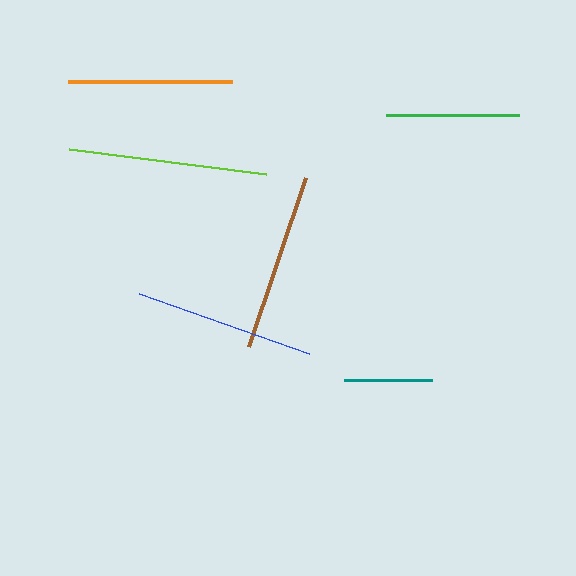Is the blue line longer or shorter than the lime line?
The lime line is longer than the blue line.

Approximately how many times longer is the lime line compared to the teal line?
The lime line is approximately 2.2 times the length of the teal line.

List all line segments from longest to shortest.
From longest to shortest: lime, blue, brown, orange, green, teal.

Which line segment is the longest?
The lime line is the longest at approximately 198 pixels.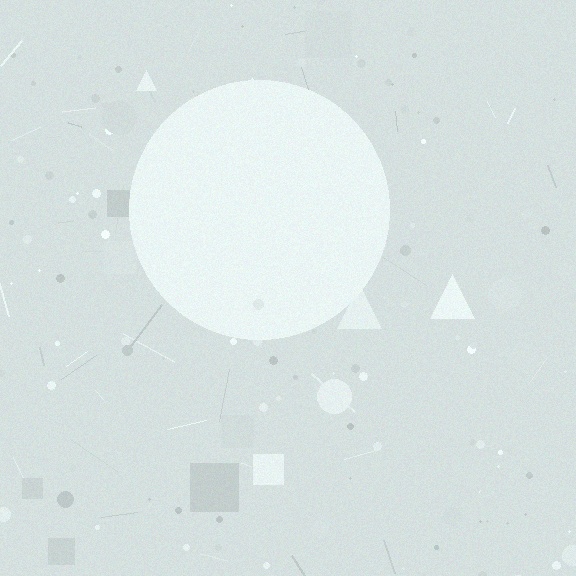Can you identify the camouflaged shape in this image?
The camouflaged shape is a circle.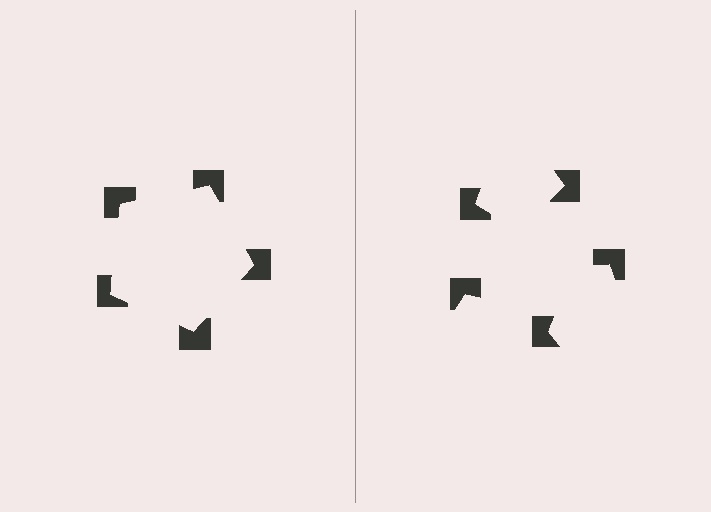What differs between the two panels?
The notched squares are positioned identically on both sides; only the wedge orientations differ. On the left they align to a pentagon; on the right they are misaligned.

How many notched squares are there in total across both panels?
10 — 5 on each side.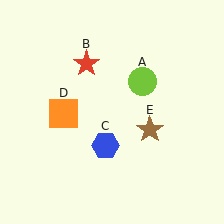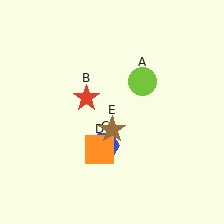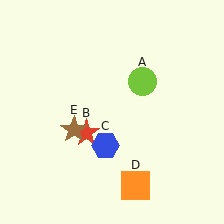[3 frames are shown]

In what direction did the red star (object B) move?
The red star (object B) moved down.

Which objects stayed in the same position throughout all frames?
Lime circle (object A) and blue hexagon (object C) remained stationary.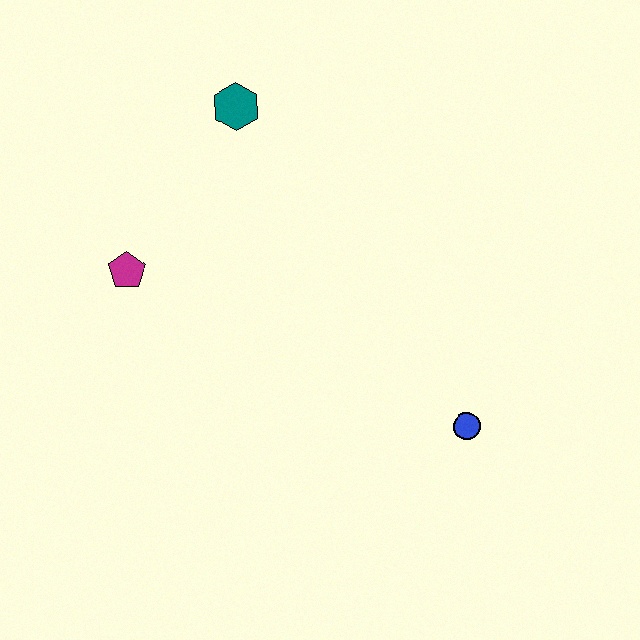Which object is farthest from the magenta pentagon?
The blue circle is farthest from the magenta pentagon.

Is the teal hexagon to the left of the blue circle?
Yes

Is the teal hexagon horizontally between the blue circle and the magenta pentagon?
Yes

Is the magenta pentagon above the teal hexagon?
No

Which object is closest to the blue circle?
The magenta pentagon is closest to the blue circle.